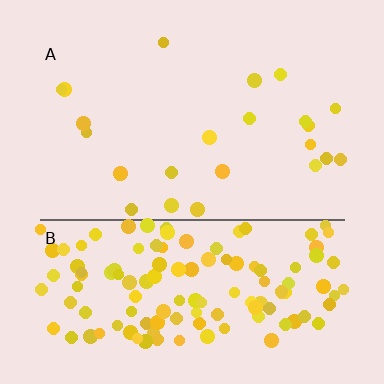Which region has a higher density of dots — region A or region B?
B (the bottom).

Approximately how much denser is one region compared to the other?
Approximately 5.7× — region B over region A.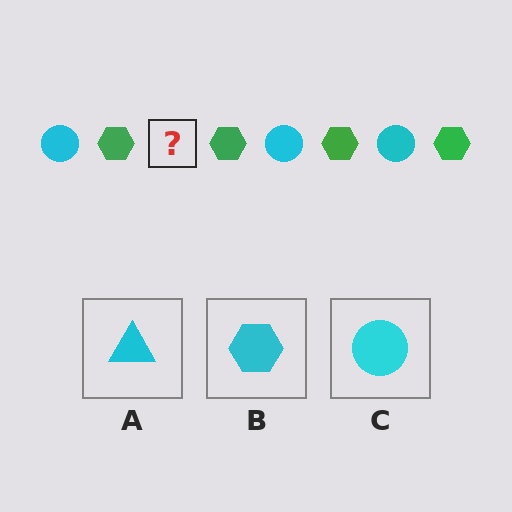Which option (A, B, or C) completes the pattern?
C.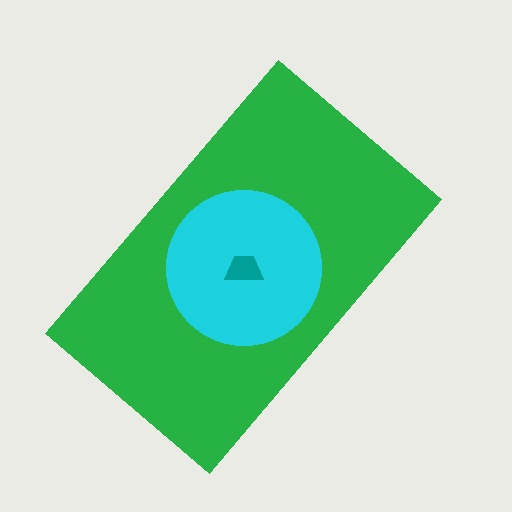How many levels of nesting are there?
3.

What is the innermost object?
The teal trapezoid.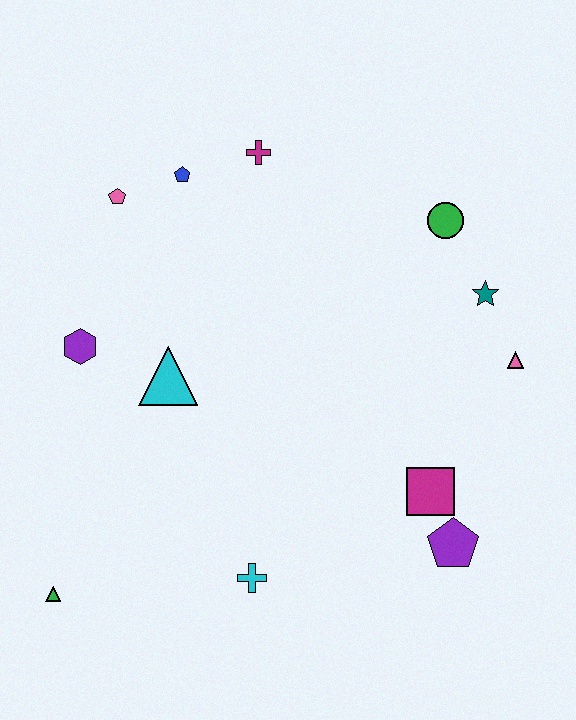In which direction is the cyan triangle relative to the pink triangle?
The cyan triangle is to the left of the pink triangle.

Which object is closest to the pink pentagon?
The blue pentagon is closest to the pink pentagon.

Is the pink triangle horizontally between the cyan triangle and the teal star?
No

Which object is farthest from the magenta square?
The pink pentagon is farthest from the magenta square.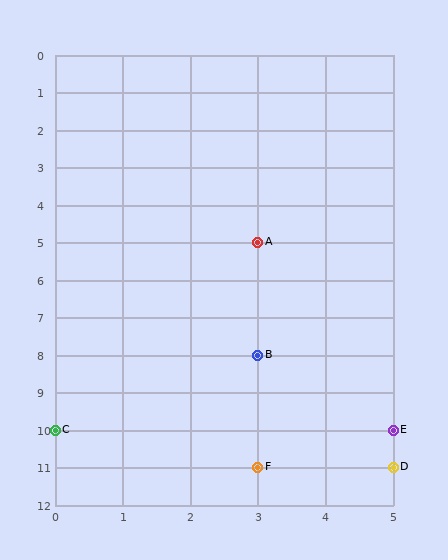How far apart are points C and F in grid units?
Points C and F are 3 columns and 1 row apart (about 3.2 grid units diagonally).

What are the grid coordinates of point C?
Point C is at grid coordinates (0, 10).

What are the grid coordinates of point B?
Point B is at grid coordinates (3, 8).